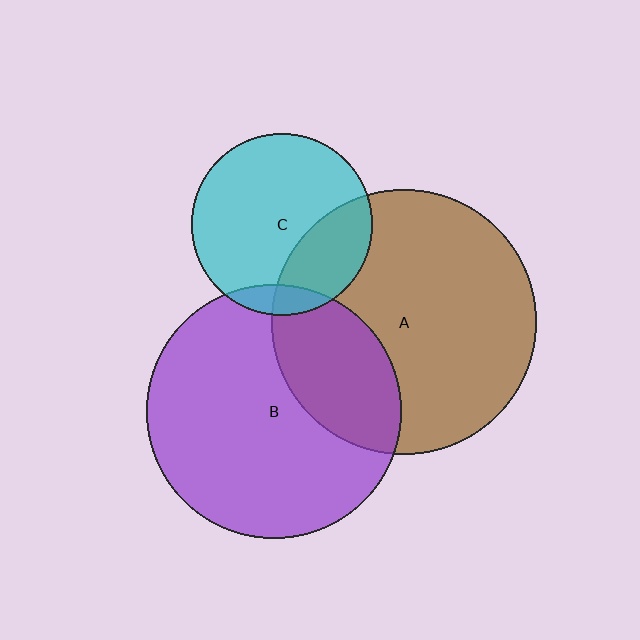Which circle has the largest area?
Circle A (brown).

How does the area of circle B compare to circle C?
Approximately 2.0 times.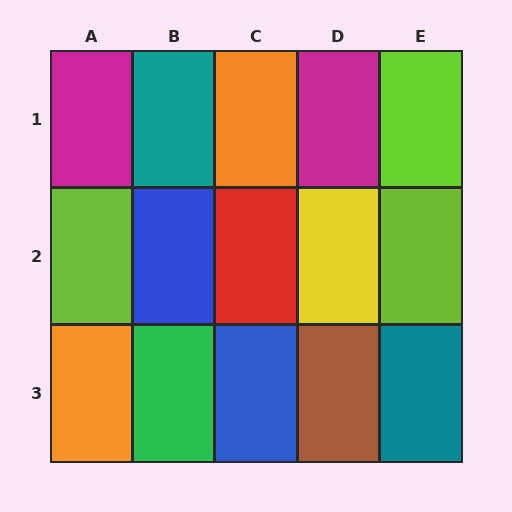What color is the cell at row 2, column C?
Red.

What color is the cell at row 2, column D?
Yellow.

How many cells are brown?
1 cell is brown.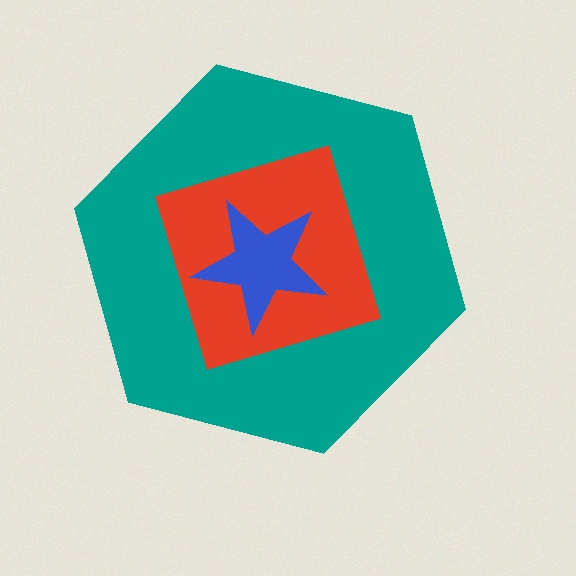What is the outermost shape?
The teal hexagon.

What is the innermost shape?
The blue star.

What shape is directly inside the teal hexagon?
The red diamond.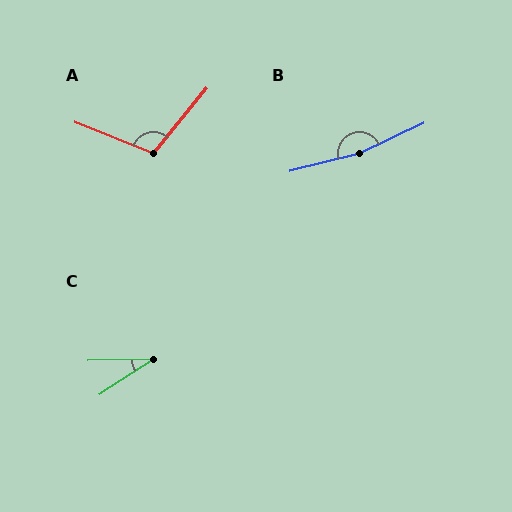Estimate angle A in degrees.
Approximately 108 degrees.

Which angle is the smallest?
C, at approximately 32 degrees.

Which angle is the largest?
B, at approximately 169 degrees.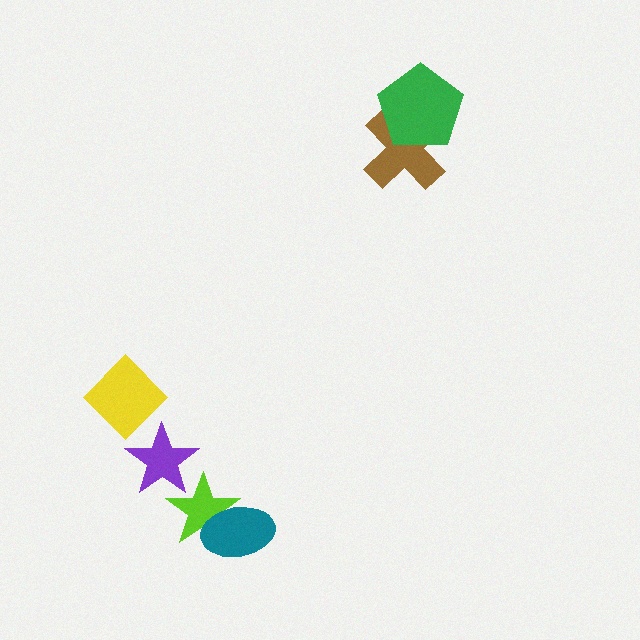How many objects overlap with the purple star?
2 objects overlap with the purple star.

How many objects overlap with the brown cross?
1 object overlaps with the brown cross.